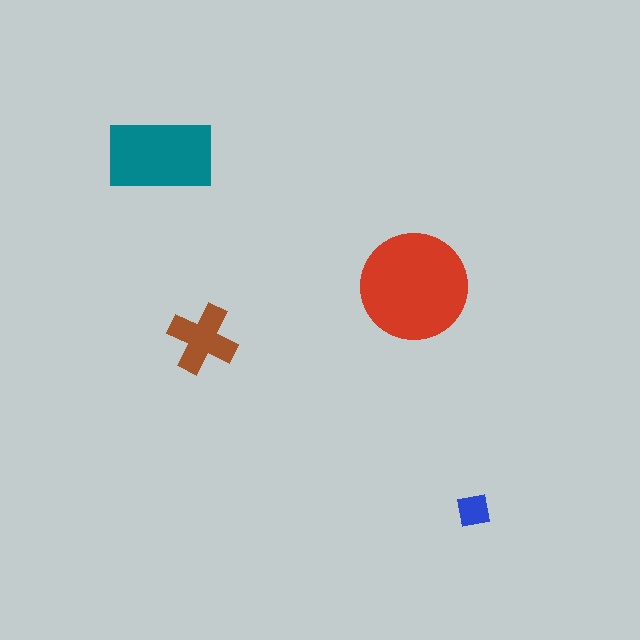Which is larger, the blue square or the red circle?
The red circle.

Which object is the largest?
The red circle.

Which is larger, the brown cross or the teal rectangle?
The teal rectangle.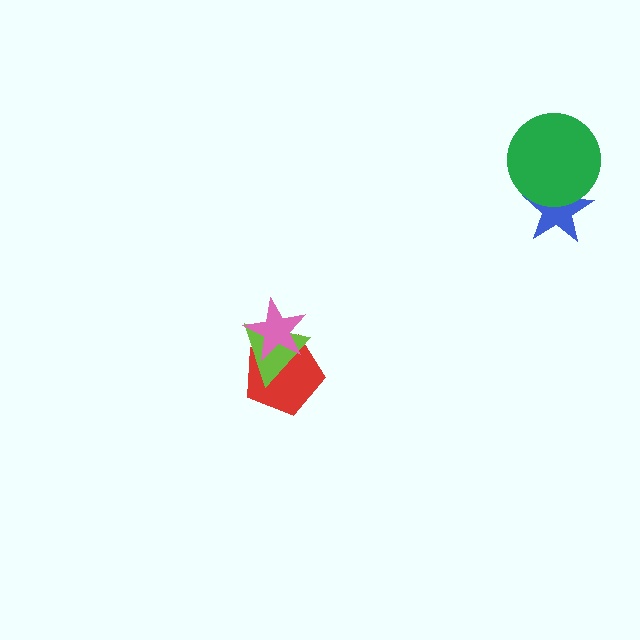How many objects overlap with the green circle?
1 object overlaps with the green circle.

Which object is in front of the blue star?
The green circle is in front of the blue star.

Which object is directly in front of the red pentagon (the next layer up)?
The lime triangle is directly in front of the red pentagon.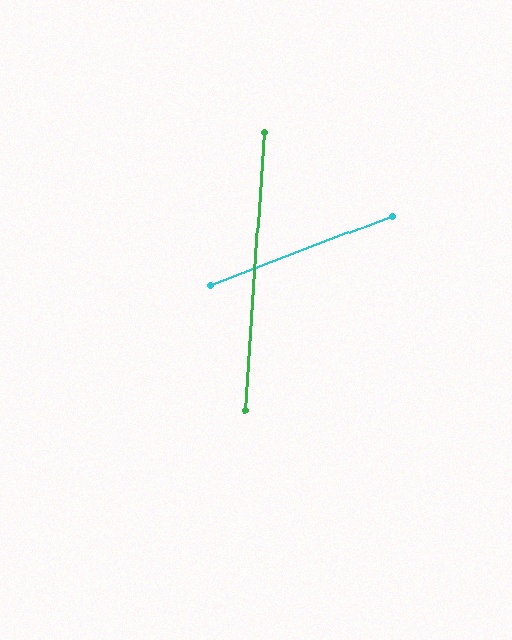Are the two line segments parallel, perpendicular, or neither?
Neither parallel nor perpendicular — they differ by about 65°.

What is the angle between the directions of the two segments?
Approximately 65 degrees.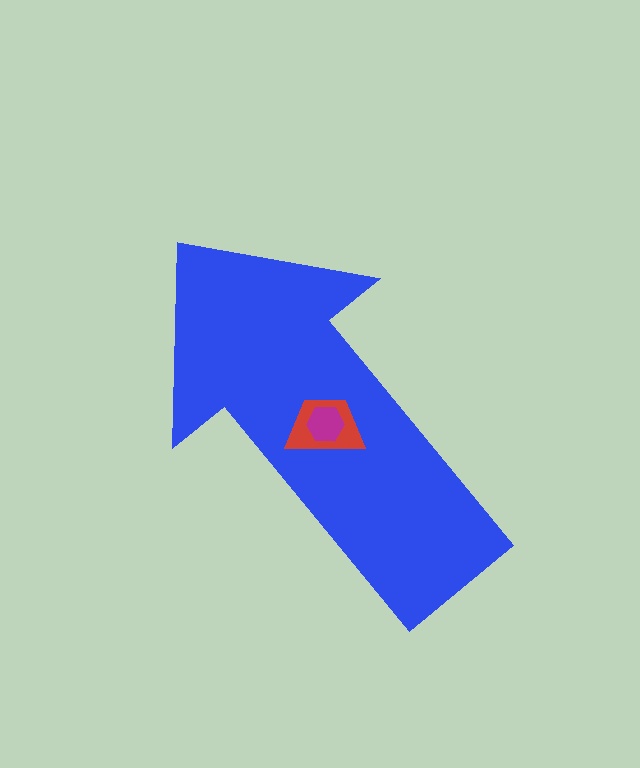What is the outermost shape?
The blue arrow.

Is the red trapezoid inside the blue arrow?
Yes.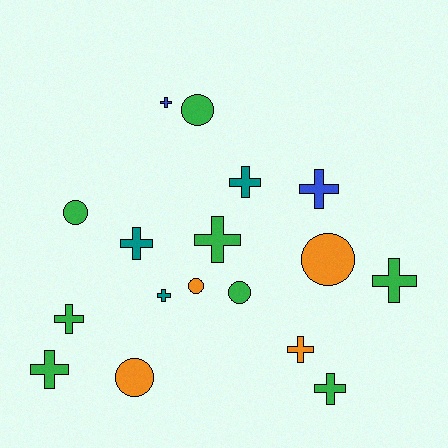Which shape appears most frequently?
Cross, with 11 objects.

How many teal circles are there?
There are no teal circles.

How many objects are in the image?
There are 17 objects.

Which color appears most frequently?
Green, with 8 objects.